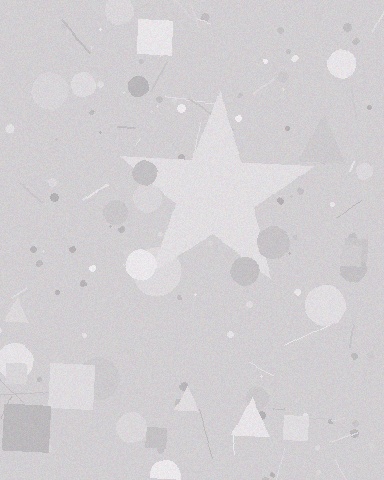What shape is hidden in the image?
A star is hidden in the image.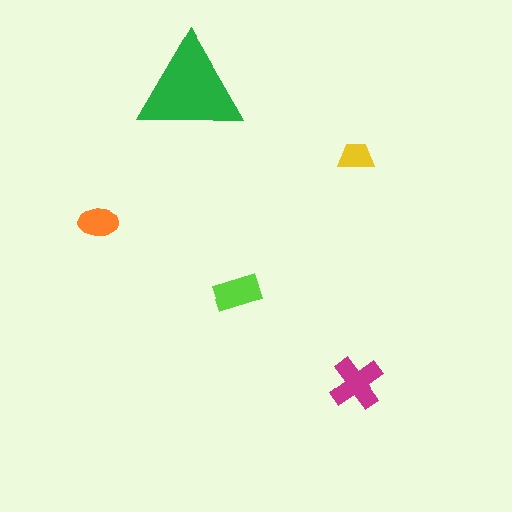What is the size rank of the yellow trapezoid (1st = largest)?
5th.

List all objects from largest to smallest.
The green triangle, the magenta cross, the lime rectangle, the orange ellipse, the yellow trapezoid.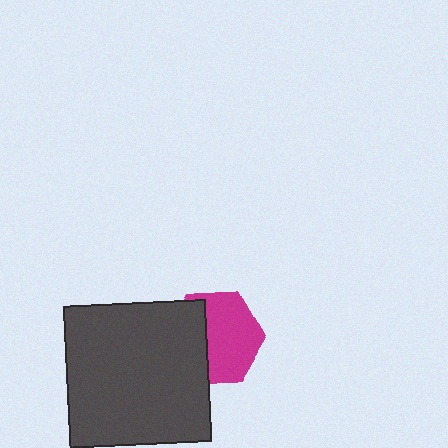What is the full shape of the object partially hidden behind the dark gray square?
The partially hidden object is a magenta hexagon.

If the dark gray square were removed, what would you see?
You would see the complete magenta hexagon.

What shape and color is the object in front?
The object in front is a dark gray square.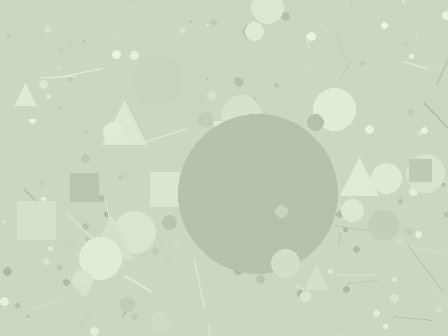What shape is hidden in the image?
A circle is hidden in the image.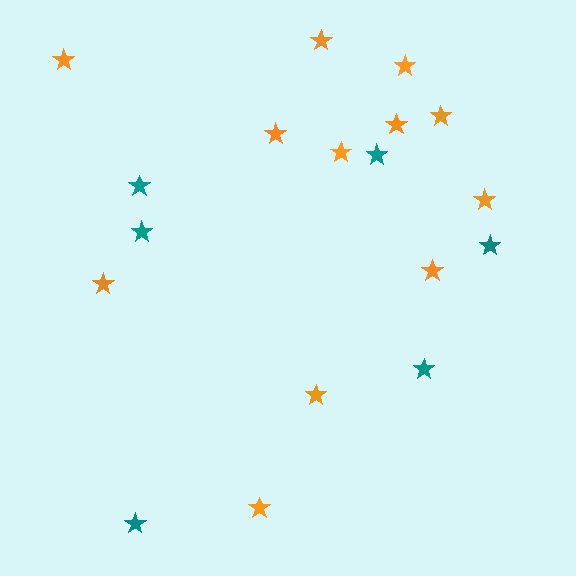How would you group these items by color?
There are 2 groups: one group of teal stars (6) and one group of orange stars (12).